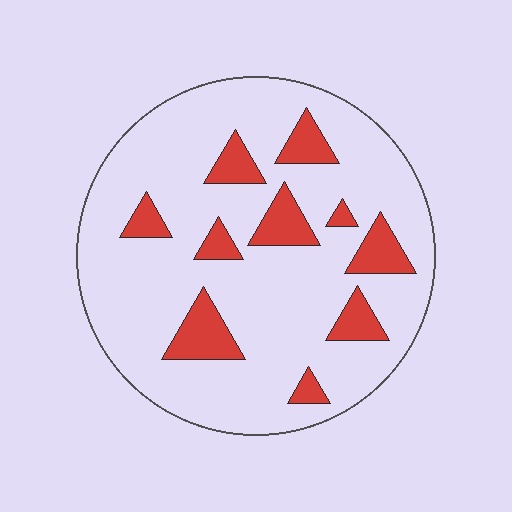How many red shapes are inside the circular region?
10.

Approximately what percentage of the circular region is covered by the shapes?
Approximately 15%.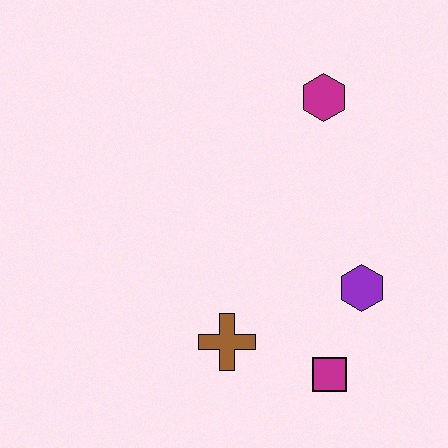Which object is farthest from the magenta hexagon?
The magenta square is farthest from the magenta hexagon.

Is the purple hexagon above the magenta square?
Yes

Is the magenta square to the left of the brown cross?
No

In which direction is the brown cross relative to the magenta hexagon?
The brown cross is below the magenta hexagon.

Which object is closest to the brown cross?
The magenta square is closest to the brown cross.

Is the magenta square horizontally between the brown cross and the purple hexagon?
Yes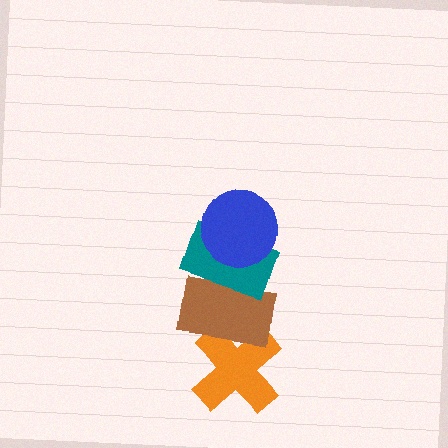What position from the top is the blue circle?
The blue circle is 1st from the top.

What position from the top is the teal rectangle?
The teal rectangle is 2nd from the top.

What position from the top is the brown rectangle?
The brown rectangle is 3rd from the top.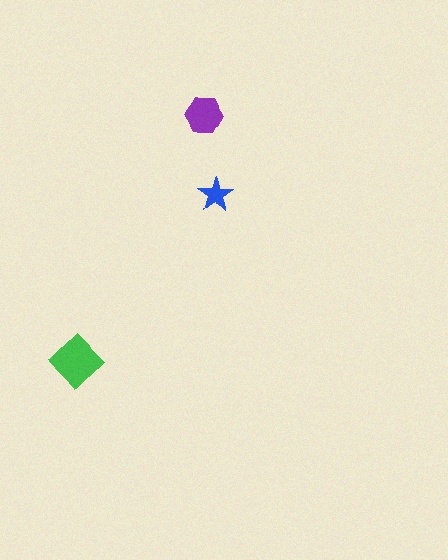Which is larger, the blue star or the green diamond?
The green diamond.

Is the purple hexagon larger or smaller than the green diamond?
Smaller.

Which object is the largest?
The green diamond.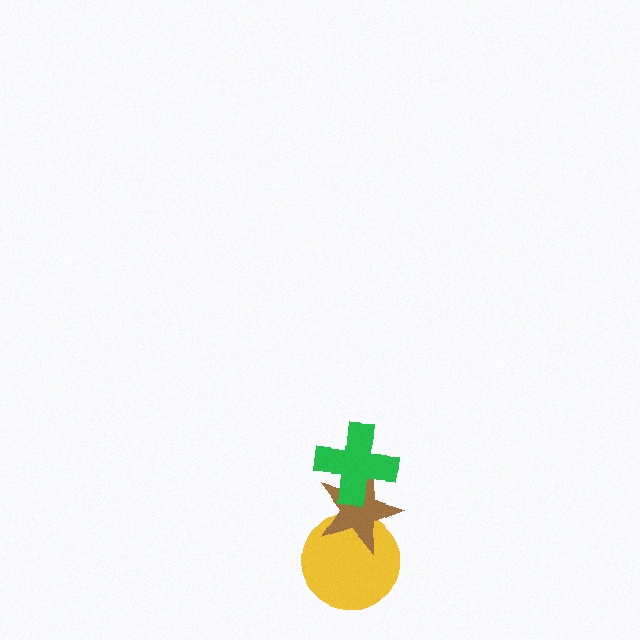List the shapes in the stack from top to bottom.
From top to bottom: the green cross, the brown star, the yellow circle.